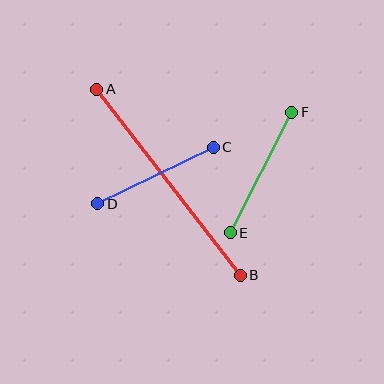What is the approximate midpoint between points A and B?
The midpoint is at approximately (168, 182) pixels.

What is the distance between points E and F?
The distance is approximately 135 pixels.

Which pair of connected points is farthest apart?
Points A and B are farthest apart.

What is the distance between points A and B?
The distance is approximately 235 pixels.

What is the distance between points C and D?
The distance is approximately 129 pixels.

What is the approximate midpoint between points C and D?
The midpoint is at approximately (155, 176) pixels.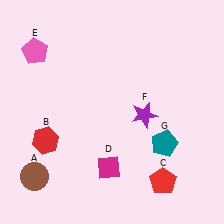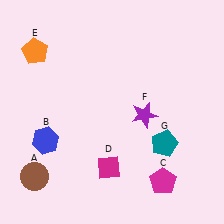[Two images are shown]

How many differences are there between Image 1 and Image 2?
There are 3 differences between the two images.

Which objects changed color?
B changed from red to blue. C changed from red to magenta. E changed from pink to orange.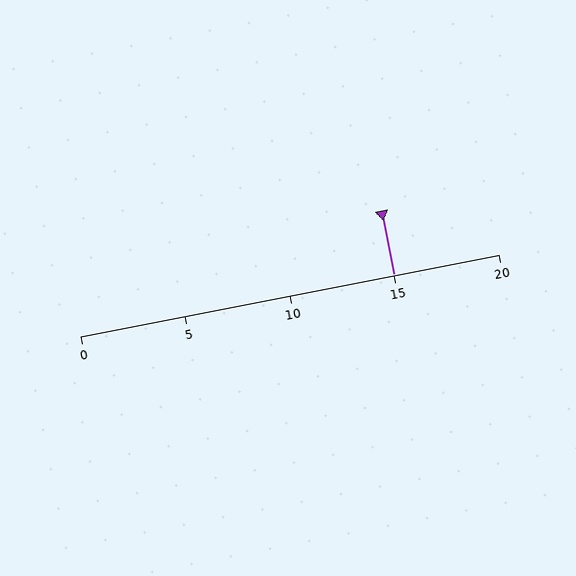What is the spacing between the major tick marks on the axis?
The major ticks are spaced 5 apart.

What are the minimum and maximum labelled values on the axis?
The axis runs from 0 to 20.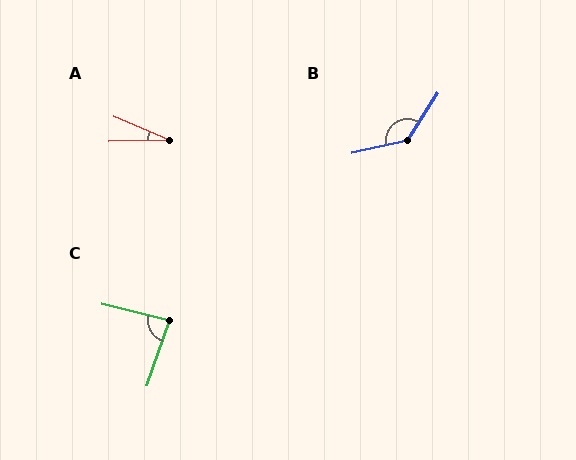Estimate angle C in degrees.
Approximately 85 degrees.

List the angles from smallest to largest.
A (23°), C (85°), B (136°).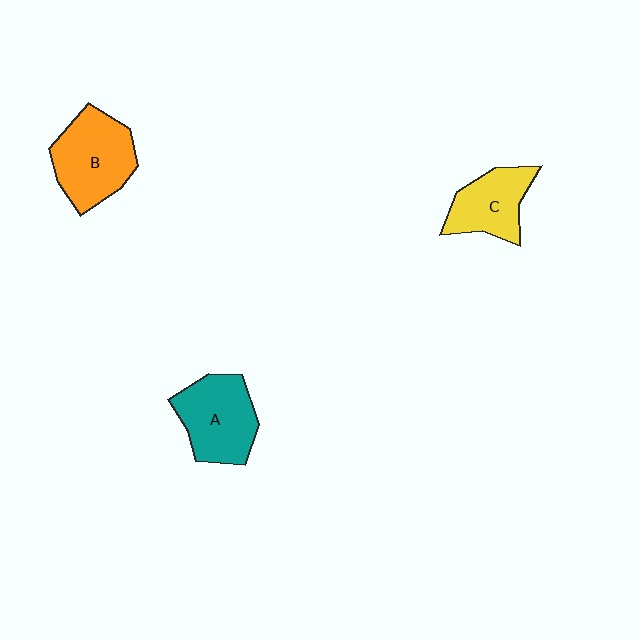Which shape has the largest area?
Shape B (orange).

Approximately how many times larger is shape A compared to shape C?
Approximately 1.3 times.